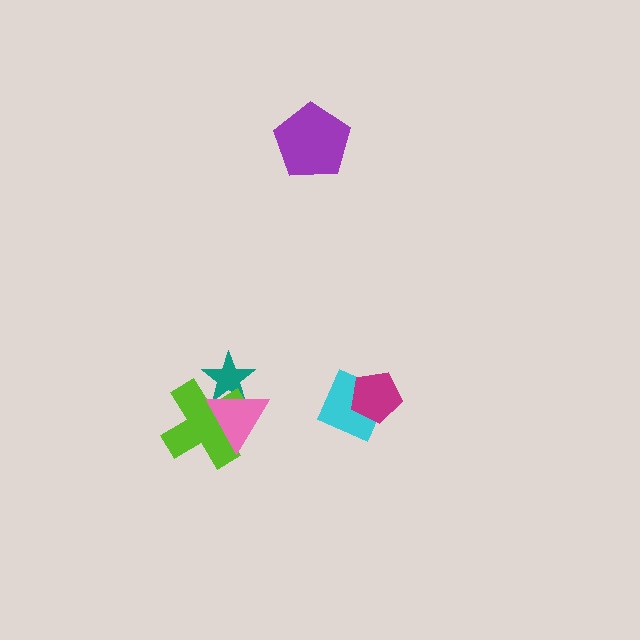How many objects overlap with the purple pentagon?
0 objects overlap with the purple pentagon.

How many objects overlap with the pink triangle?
2 objects overlap with the pink triangle.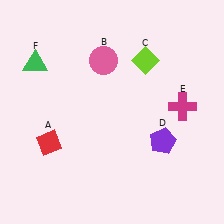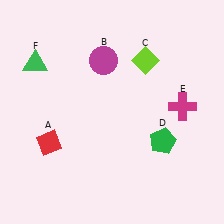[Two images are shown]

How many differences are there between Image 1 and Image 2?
There are 2 differences between the two images.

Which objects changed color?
B changed from pink to magenta. D changed from purple to green.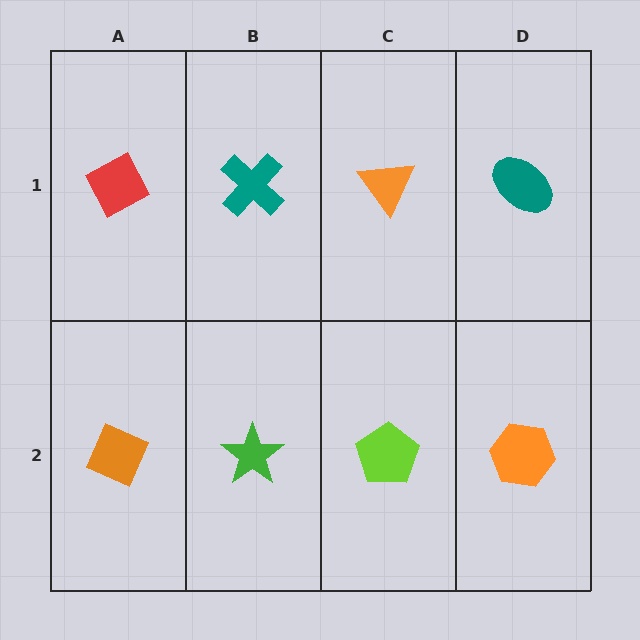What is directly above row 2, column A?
A red diamond.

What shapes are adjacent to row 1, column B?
A green star (row 2, column B), a red diamond (row 1, column A), an orange triangle (row 1, column C).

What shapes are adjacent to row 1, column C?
A lime pentagon (row 2, column C), a teal cross (row 1, column B), a teal ellipse (row 1, column D).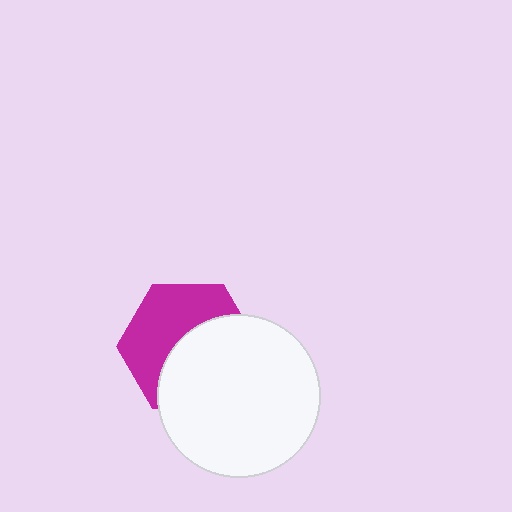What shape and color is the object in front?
The object in front is a white circle.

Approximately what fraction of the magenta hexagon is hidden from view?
Roughly 51% of the magenta hexagon is hidden behind the white circle.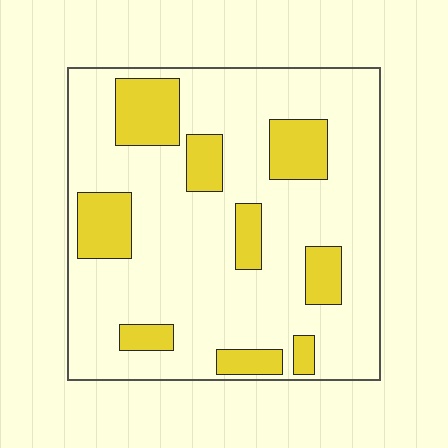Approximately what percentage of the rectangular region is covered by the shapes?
Approximately 20%.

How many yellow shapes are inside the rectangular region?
9.